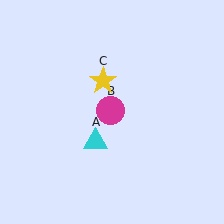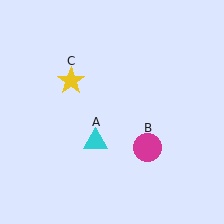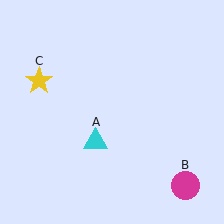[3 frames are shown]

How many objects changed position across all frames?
2 objects changed position: magenta circle (object B), yellow star (object C).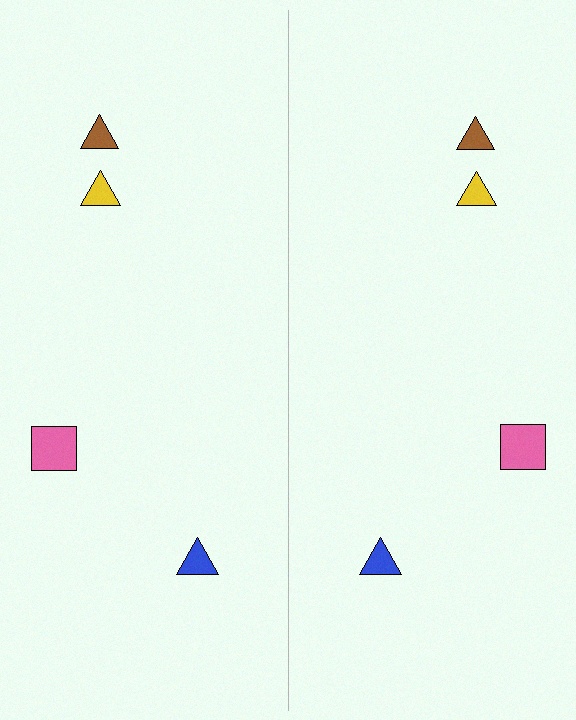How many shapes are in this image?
There are 8 shapes in this image.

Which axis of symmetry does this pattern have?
The pattern has a vertical axis of symmetry running through the center of the image.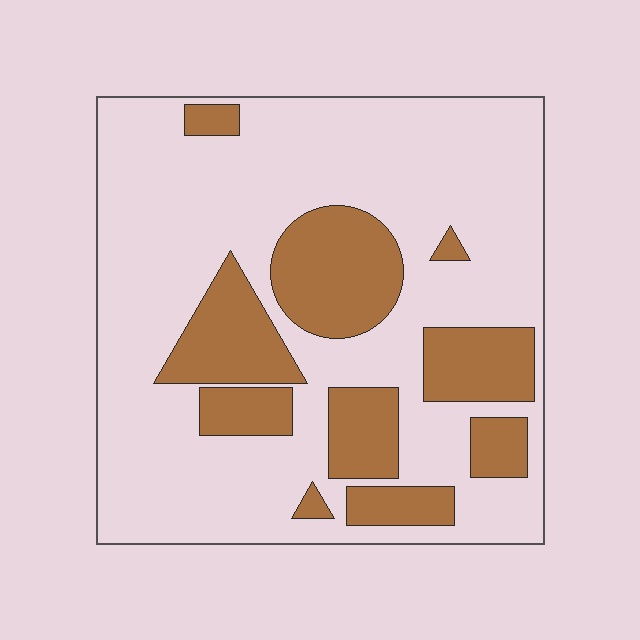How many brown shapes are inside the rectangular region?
10.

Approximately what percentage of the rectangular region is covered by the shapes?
Approximately 25%.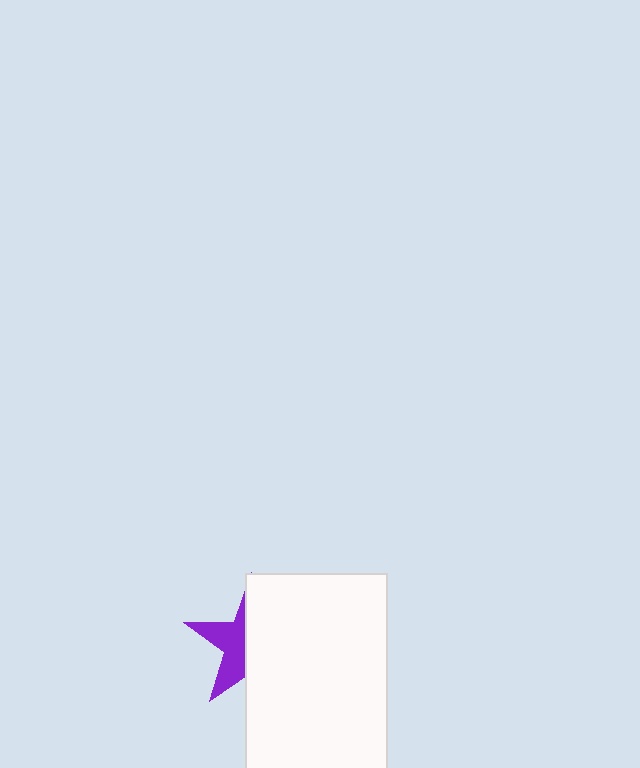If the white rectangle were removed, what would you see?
You would see the complete purple star.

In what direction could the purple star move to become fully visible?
The purple star could move left. That would shift it out from behind the white rectangle entirely.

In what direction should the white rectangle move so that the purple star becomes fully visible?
The white rectangle should move right. That is the shortest direction to clear the overlap and leave the purple star fully visible.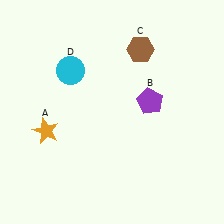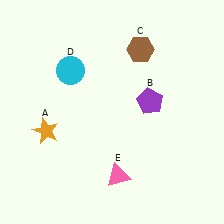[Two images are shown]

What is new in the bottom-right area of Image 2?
A pink triangle (E) was added in the bottom-right area of Image 2.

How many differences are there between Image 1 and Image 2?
There is 1 difference between the two images.